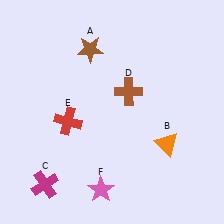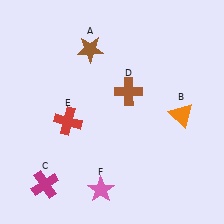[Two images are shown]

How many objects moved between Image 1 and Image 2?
1 object moved between the two images.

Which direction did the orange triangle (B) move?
The orange triangle (B) moved up.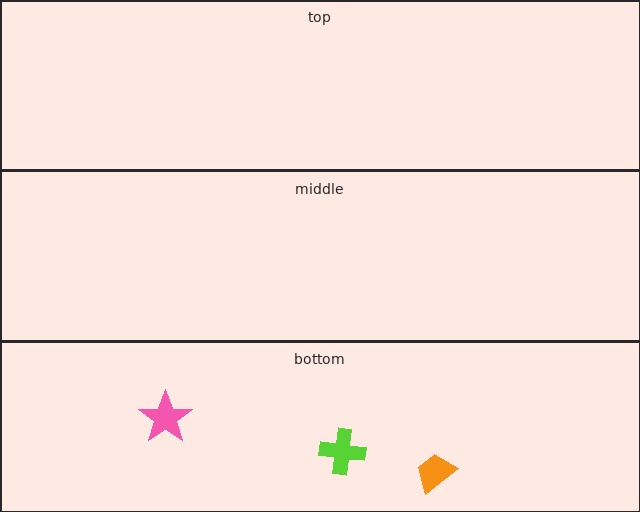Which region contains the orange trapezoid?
The bottom region.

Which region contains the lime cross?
The bottom region.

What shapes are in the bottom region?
The pink star, the lime cross, the orange trapezoid.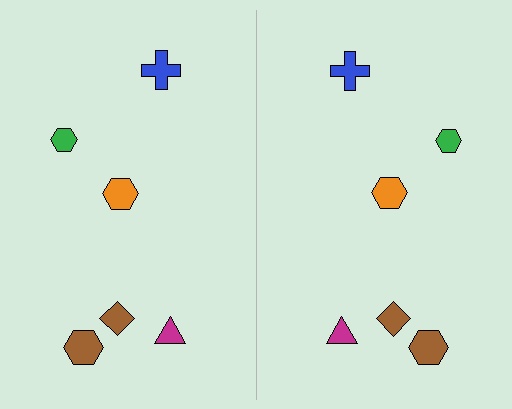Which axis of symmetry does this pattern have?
The pattern has a vertical axis of symmetry running through the center of the image.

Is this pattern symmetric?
Yes, this pattern has bilateral (reflection) symmetry.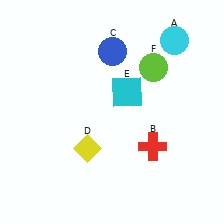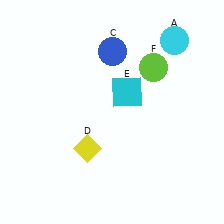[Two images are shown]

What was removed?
The red cross (B) was removed in Image 2.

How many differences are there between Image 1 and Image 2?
There is 1 difference between the two images.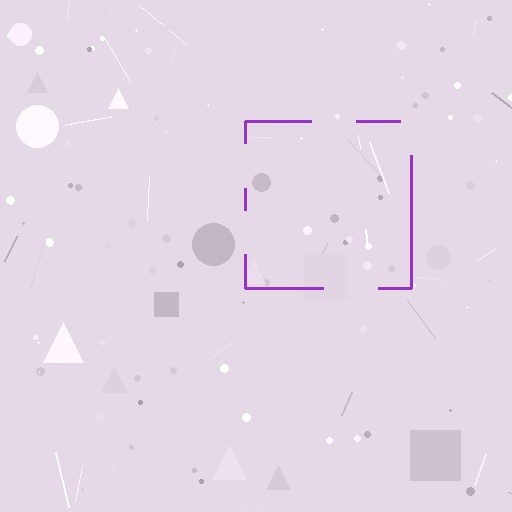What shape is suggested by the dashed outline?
The dashed outline suggests a square.